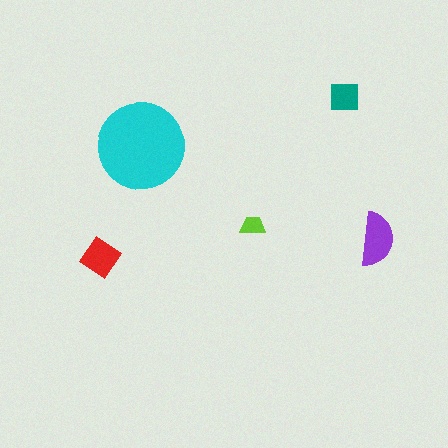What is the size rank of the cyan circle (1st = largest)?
1st.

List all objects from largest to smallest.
The cyan circle, the purple semicircle, the red diamond, the teal square, the lime trapezoid.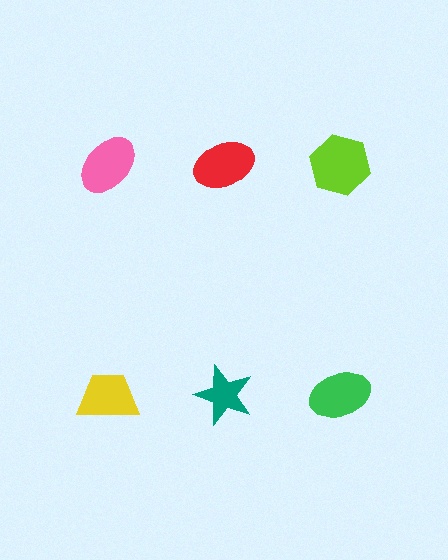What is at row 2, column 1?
A yellow trapezoid.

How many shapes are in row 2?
3 shapes.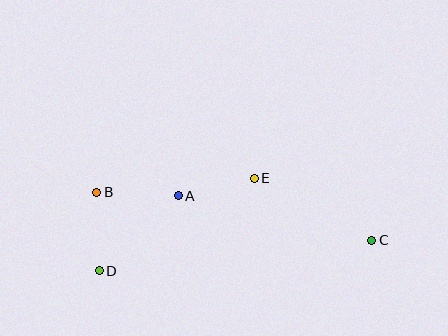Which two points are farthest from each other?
Points B and C are farthest from each other.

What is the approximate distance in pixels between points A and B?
The distance between A and B is approximately 82 pixels.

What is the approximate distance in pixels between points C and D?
The distance between C and D is approximately 274 pixels.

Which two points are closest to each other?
Points A and E are closest to each other.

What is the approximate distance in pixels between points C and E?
The distance between C and E is approximately 133 pixels.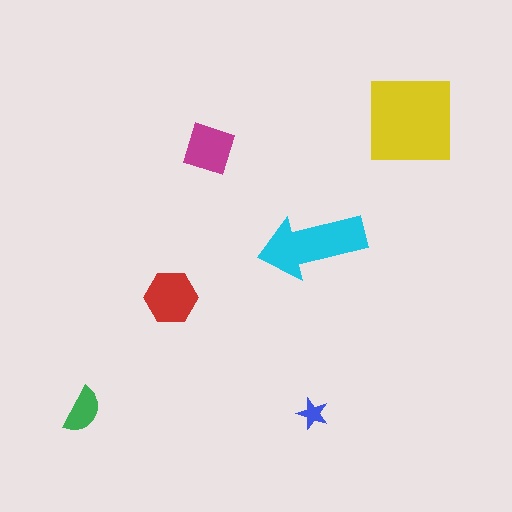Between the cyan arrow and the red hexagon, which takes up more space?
The cyan arrow.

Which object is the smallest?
The blue star.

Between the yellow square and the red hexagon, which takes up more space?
The yellow square.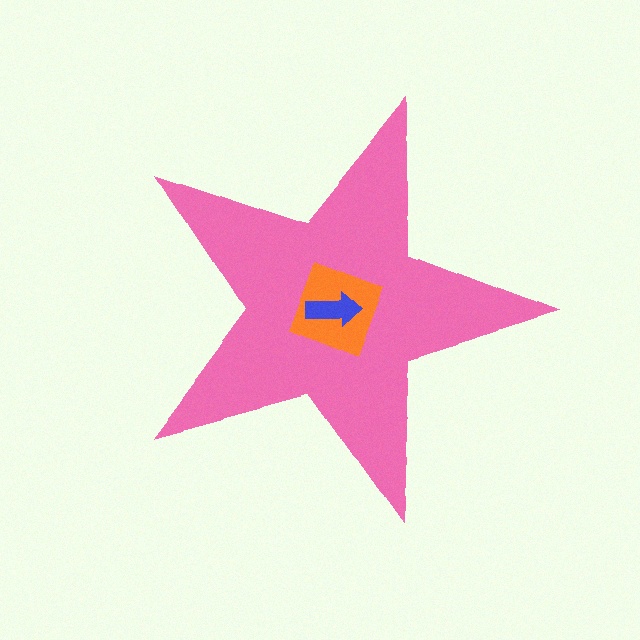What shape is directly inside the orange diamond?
The blue arrow.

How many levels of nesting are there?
3.